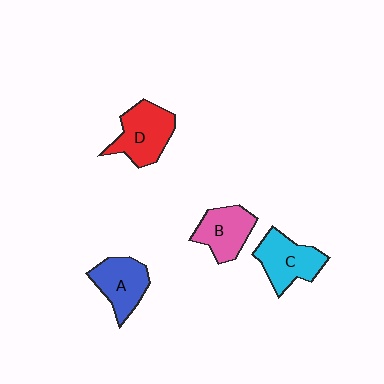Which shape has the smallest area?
Shape B (pink).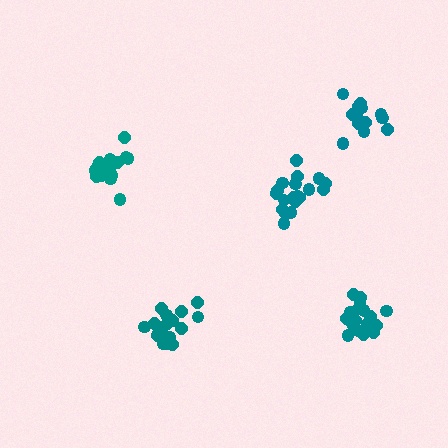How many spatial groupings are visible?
There are 5 spatial groupings.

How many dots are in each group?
Group 1: 18 dots, Group 2: 17 dots, Group 3: 19 dots, Group 4: 15 dots, Group 5: 13 dots (82 total).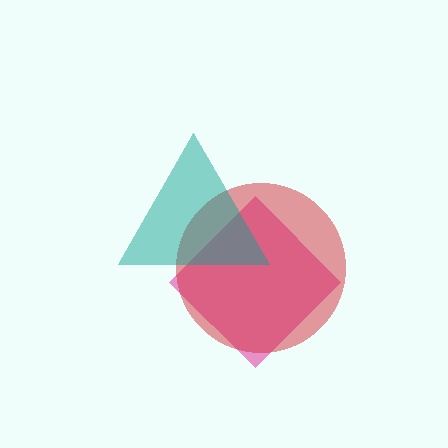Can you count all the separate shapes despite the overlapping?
Yes, there are 3 separate shapes.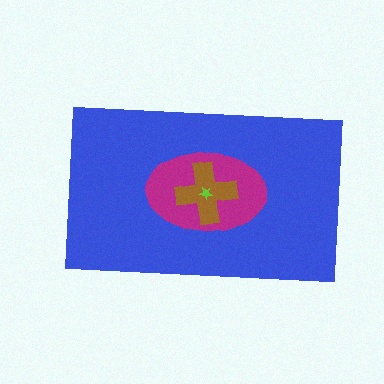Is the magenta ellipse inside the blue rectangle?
Yes.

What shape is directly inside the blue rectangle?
The magenta ellipse.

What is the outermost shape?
The blue rectangle.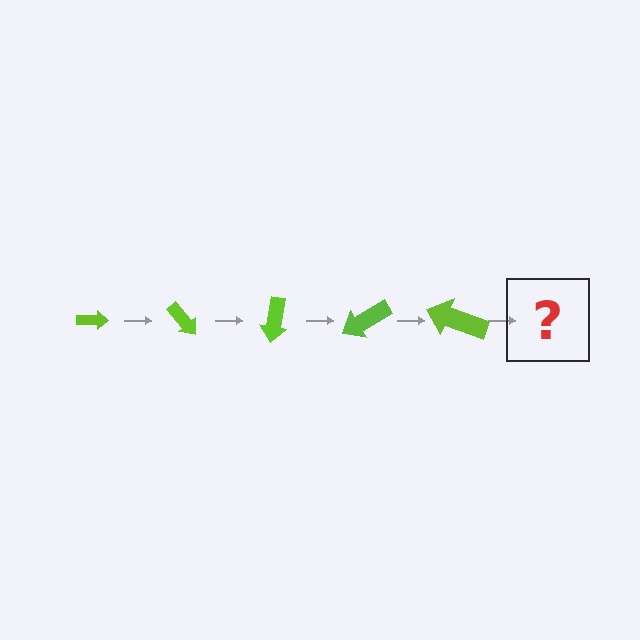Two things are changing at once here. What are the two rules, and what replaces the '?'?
The two rules are that the arrow grows larger each step and it rotates 50 degrees each step. The '?' should be an arrow, larger than the previous one and rotated 250 degrees from the start.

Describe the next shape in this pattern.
It should be an arrow, larger than the previous one and rotated 250 degrees from the start.